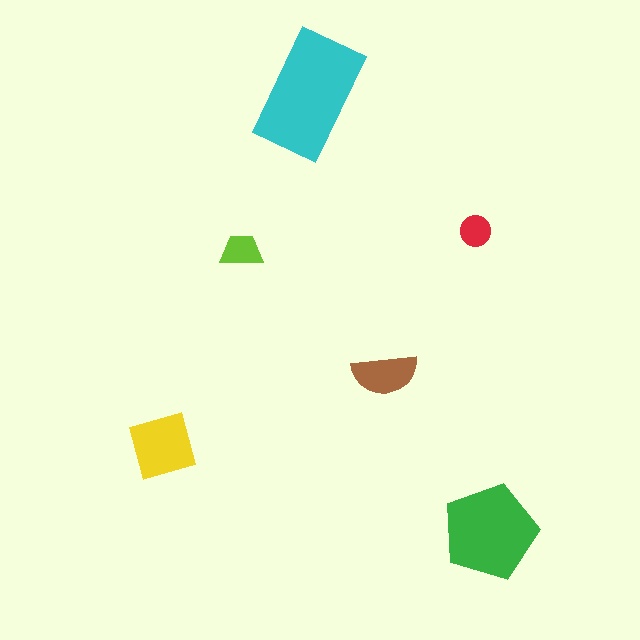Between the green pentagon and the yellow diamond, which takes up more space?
The green pentagon.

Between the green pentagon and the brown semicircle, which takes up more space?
The green pentagon.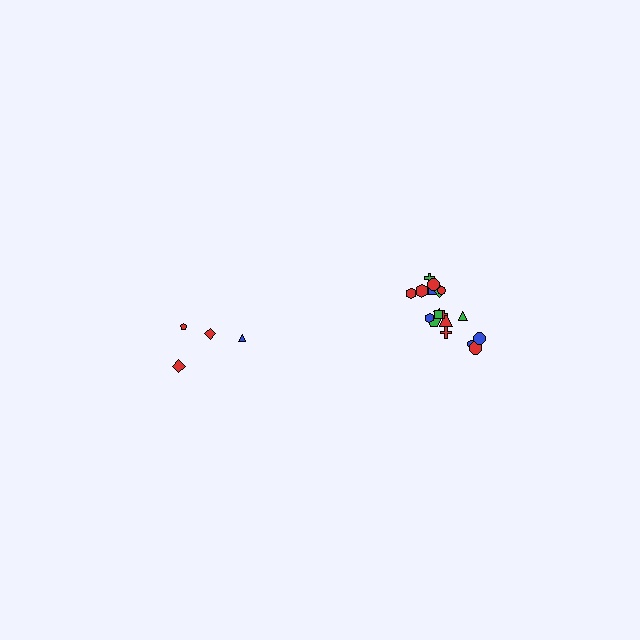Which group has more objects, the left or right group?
The right group.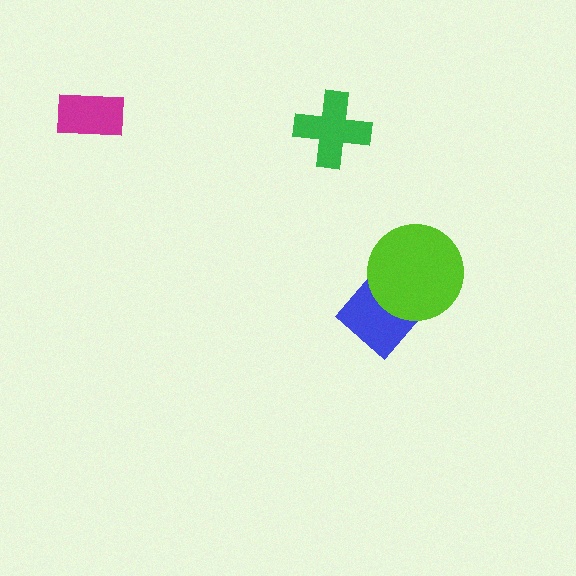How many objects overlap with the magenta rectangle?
0 objects overlap with the magenta rectangle.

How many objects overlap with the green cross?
0 objects overlap with the green cross.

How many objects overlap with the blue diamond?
1 object overlaps with the blue diamond.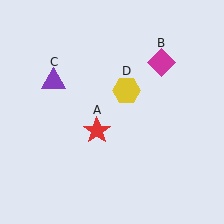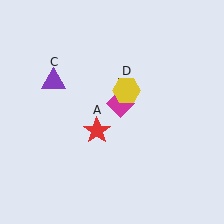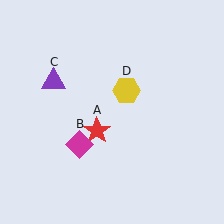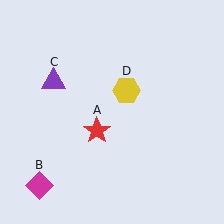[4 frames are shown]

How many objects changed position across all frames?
1 object changed position: magenta diamond (object B).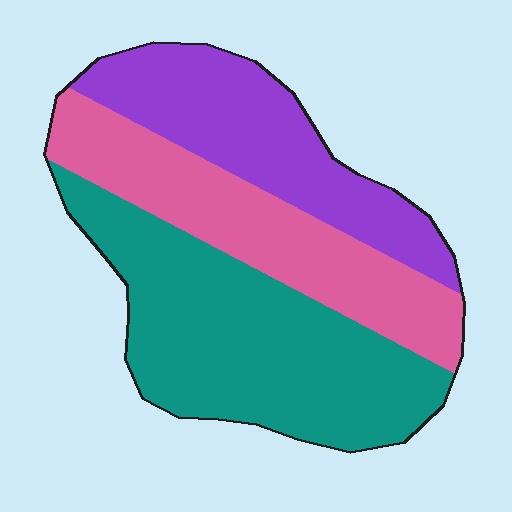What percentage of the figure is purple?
Purple takes up between a quarter and a half of the figure.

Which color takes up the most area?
Teal, at roughly 45%.